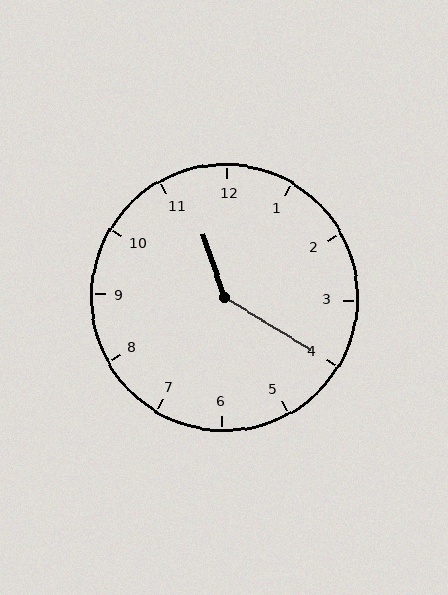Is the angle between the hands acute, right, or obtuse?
It is obtuse.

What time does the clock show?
11:20.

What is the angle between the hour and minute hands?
Approximately 140 degrees.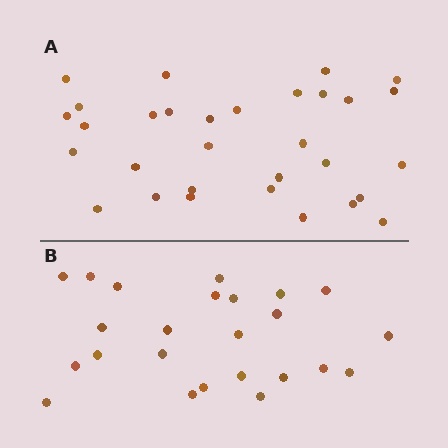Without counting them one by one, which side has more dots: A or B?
Region A (the top region) has more dots.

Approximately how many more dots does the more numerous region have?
Region A has roughly 8 or so more dots than region B.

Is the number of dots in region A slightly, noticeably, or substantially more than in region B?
Region A has noticeably more, but not dramatically so. The ratio is roughly 1.3 to 1.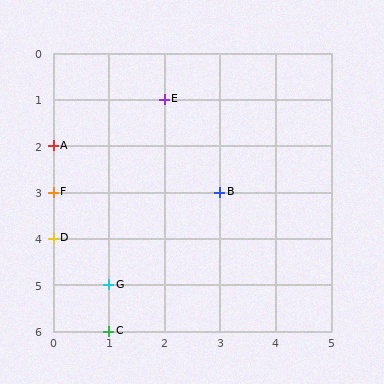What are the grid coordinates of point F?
Point F is at grid coordinates (0, 3).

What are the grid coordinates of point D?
Point D is at grid coordinates (0, 4).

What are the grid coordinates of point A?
Point A is at grid coordinates (0, 2).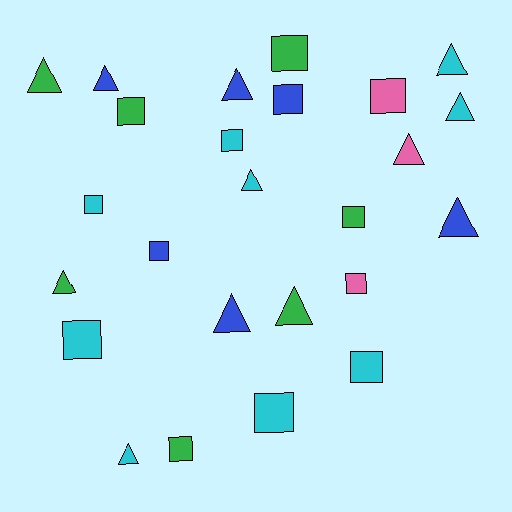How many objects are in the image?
There are 25 objects.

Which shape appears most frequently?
Square, with 13 objects.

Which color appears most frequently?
Cyan, with 9 objects.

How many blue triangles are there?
There are 4 blue triangles.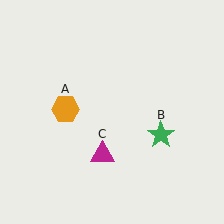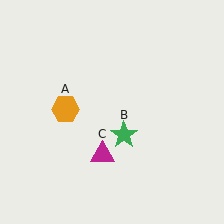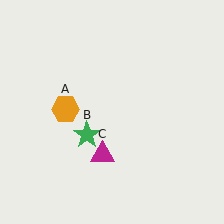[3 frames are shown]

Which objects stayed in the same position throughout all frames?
Orange hexagon (object A) and magenta triangle (object C) remained stationary.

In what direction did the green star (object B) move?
The green star (object B) moved left.